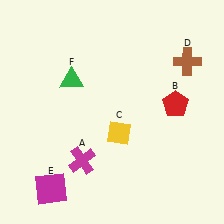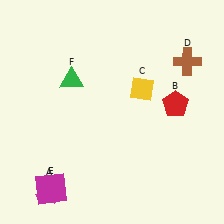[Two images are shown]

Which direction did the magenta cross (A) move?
The magenta cross (A) moved left.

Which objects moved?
The objects that moved are: the magenta cross (A), the yellow diamond (C).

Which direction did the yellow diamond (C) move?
The yellow diamond (C) moved up.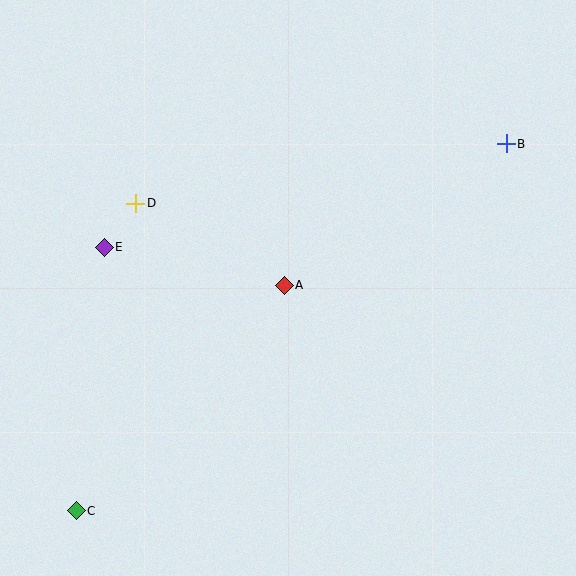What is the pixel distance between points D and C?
The distance between D and C is 313 pixels.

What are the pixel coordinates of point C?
Point C is at (76, 511).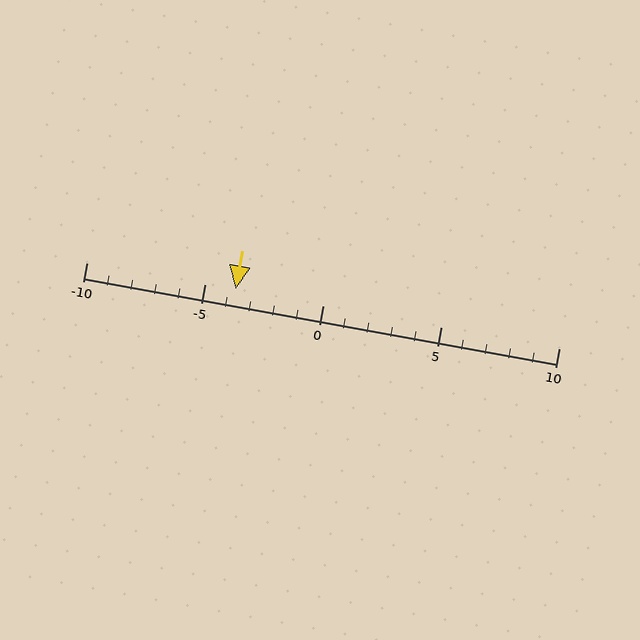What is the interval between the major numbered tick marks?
The major tick marks are spaced 5 units apart.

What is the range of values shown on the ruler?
The ruler shows values from -10 to 10.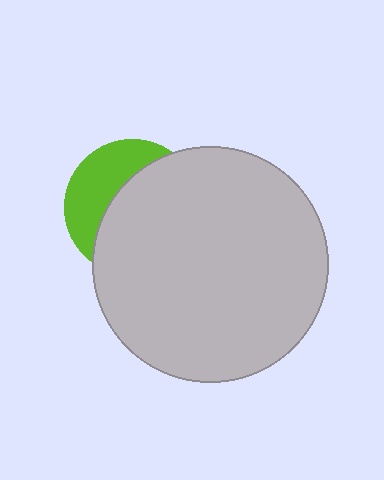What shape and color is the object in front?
The object in front is a light gray circle.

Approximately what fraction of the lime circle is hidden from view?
Roughly 64% of the lime circle is hidden behind the light gray circle.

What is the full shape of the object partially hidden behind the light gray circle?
The partially hidden object is a lime circle.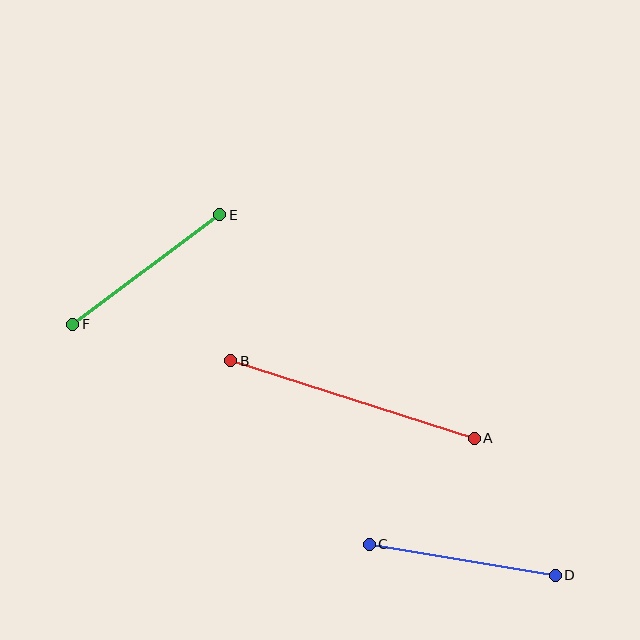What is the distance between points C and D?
The distance is approximately 189 pixels.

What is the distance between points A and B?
The distance is approximately 255 pixels.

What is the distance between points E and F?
The distance is approximately 183 pixels.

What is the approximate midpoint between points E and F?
The midpoint is at approximately (146, 269) pixels.